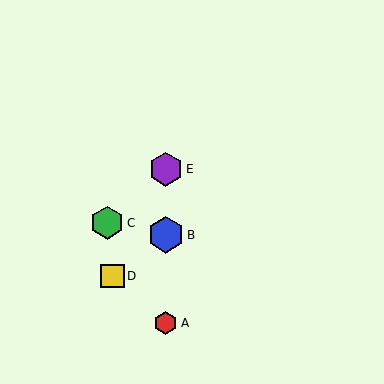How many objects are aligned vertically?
3 objects (A, B, E) are aligned vertically.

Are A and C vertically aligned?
No, A is at x≈166 and C is at x≈107.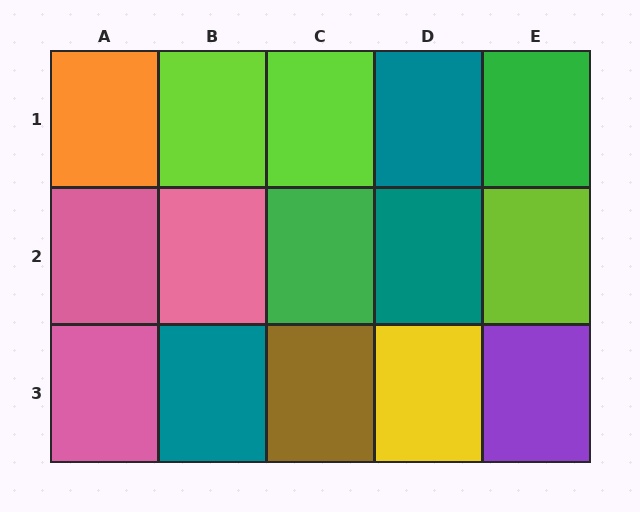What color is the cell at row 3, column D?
Yellow.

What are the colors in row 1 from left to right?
Orange, lime, lime, teal, green.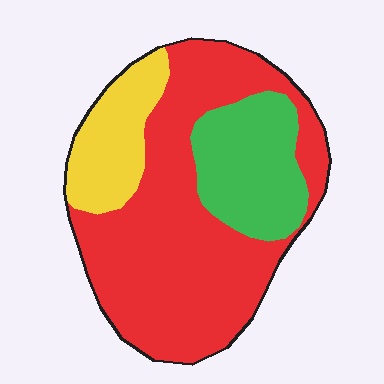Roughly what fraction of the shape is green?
Green covers about 20% of the shape.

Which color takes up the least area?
Yellow, at roughly 15%.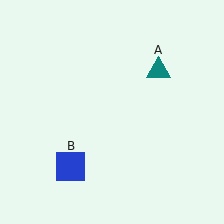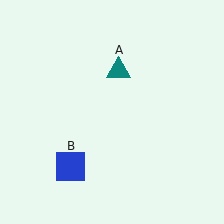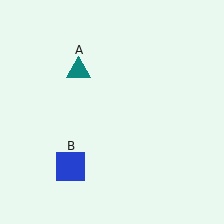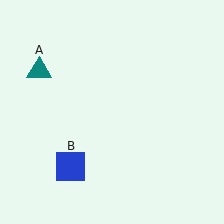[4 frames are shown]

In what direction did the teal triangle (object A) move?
The teal triangle (object A) moved left.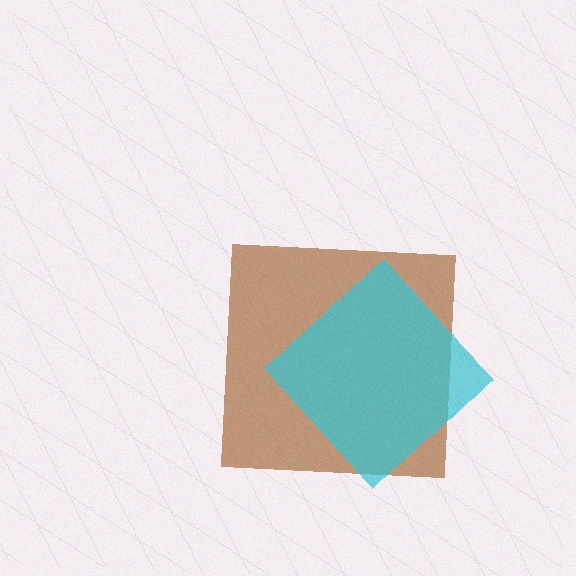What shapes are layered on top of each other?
The layered shapes are: a brown square, a cyan diamond.